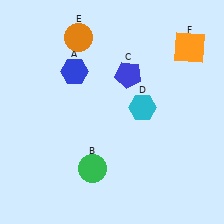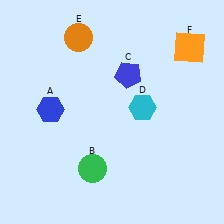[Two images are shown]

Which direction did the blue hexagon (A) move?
The blue hexagon (A) moved down.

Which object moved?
The blue hexagon (A) moved down.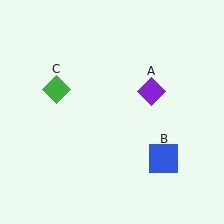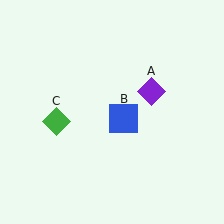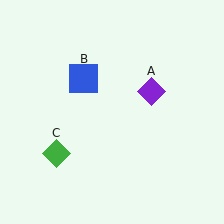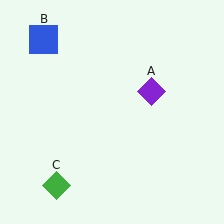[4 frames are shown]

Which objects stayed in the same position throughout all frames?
Purple diamond (object A) remained stationary.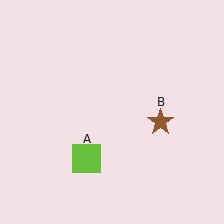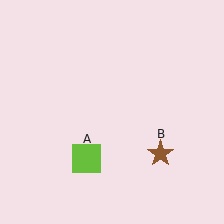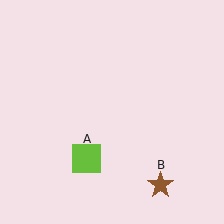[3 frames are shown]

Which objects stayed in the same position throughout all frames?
Lime square (object A) remained stationary.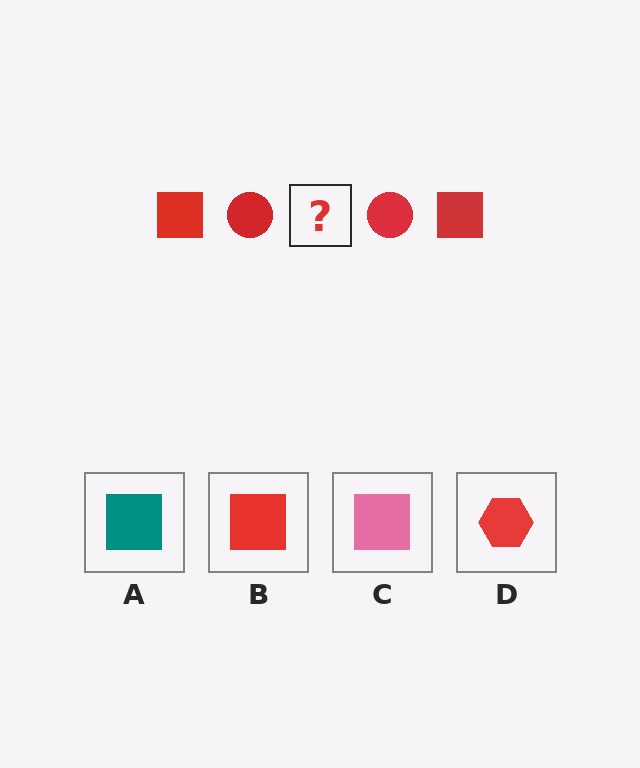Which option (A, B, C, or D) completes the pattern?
B.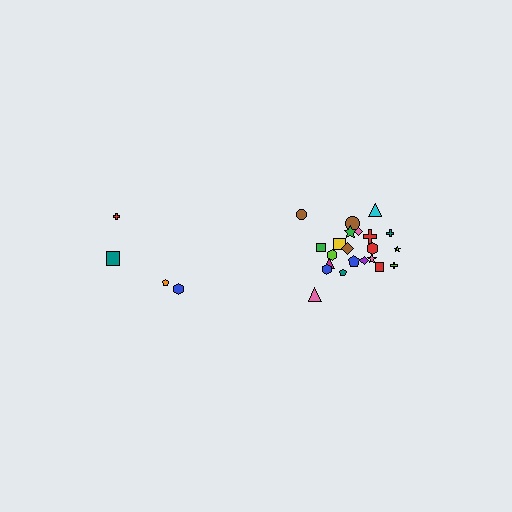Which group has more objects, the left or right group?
The right group.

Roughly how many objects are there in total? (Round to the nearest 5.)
Roughly 25 objects in total.